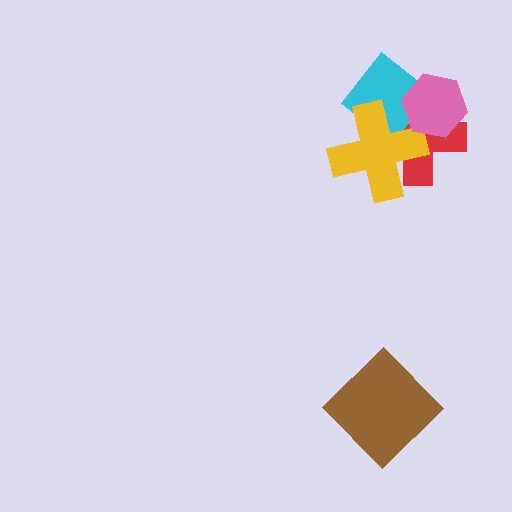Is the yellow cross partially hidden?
Yes, it is partially covered by another shape.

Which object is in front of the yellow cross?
The pink hexagon is in front of the yellow cross.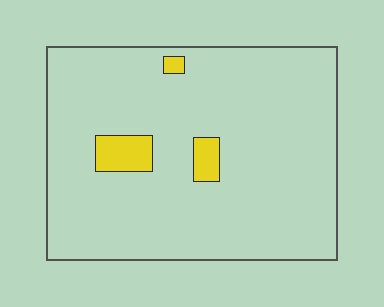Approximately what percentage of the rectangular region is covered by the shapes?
Approximately 5%.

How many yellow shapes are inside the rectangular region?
3.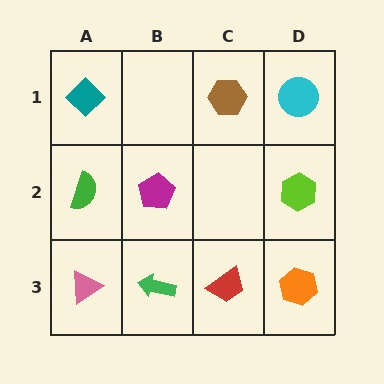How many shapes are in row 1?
3 shapes.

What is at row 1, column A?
A teal diamond.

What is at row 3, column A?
A pink triangle.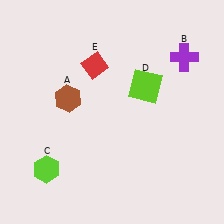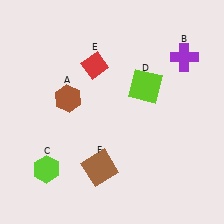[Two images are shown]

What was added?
A brown square (F) was added in Image 2.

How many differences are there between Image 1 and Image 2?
There is 1 difference between the two images.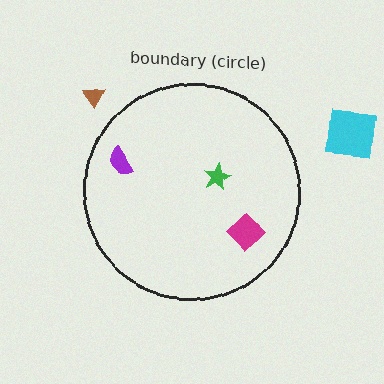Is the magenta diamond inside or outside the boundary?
Inside.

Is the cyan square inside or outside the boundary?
Outside.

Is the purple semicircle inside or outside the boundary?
Inside.